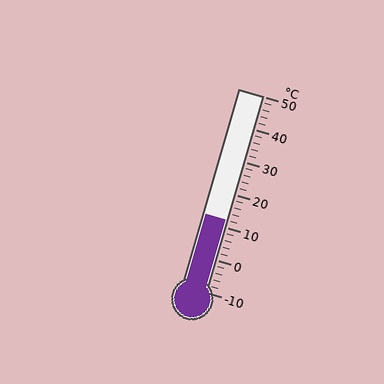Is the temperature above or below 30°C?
The temperature is below 30°C.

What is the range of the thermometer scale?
The thermometer scale ranges from -10°C to 50°C.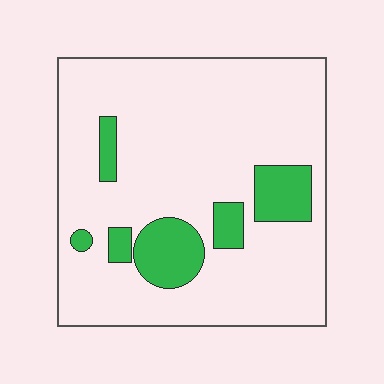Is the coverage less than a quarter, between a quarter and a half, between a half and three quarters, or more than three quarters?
Less than a quarter.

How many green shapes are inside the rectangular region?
6.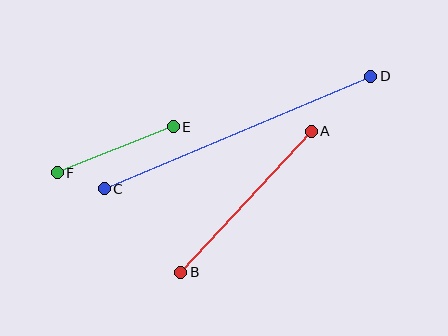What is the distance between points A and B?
The distance is approximately 192 pixels.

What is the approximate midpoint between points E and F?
The midpoint is at approximately (115, 150) pixels.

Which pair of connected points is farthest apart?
Points C and D are farthest apart.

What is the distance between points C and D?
The distance is approximately 289 pixels.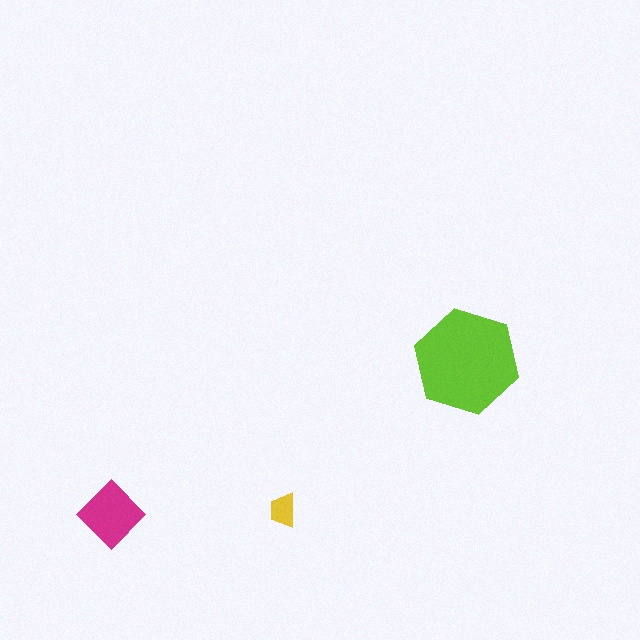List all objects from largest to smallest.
The lime hexagon, the magenta diamond, the yellow trapezoid.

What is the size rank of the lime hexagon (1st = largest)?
1st.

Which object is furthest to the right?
The lime hexagon is rightmost.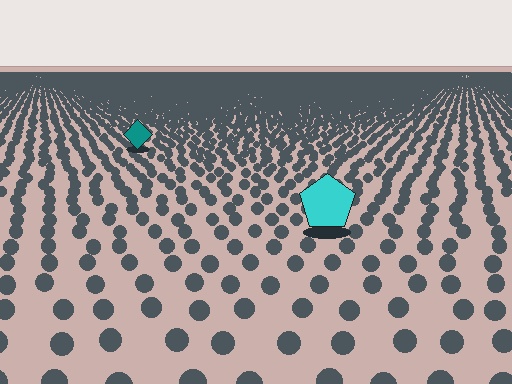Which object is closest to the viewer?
The cyan pentagon is closest. The texture marks near it are larger and more spread out.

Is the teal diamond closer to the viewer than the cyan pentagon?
No. The cyan pentagon is closer — you can tell from the texture gradient: the ground texture is coarser near it.